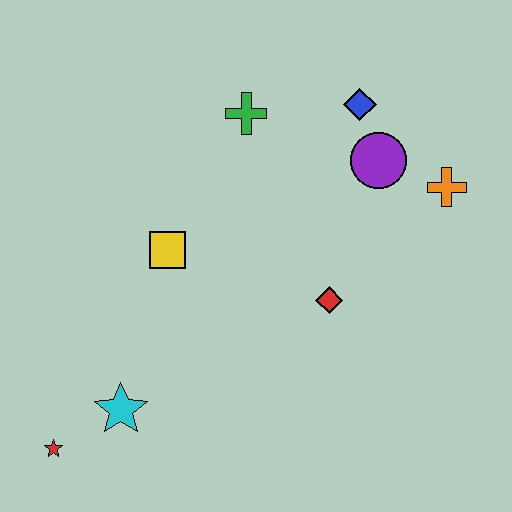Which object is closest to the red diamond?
The purple circle is closest to the red diamond.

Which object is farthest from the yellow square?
The orange cross is farthest from the yellow square.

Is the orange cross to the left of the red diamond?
No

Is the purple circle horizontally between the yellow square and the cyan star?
No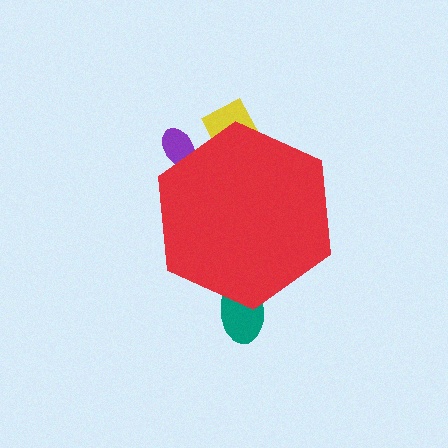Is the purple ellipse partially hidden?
Yes, the purple ellipse is partially hidden behind the red hexagon.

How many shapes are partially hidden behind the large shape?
3 shapes are partially hidden.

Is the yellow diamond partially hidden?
Yes, the yellow diamond is partially hidden behind the red hexagon.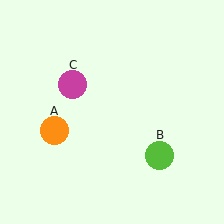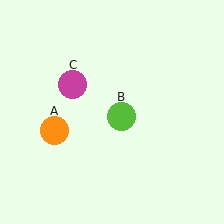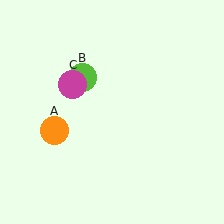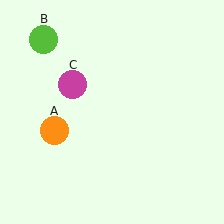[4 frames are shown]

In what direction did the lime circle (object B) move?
The lime circle (object B) moved up and to the left.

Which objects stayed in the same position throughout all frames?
Orange circle (object A) and magenta circle (object C) remained stationary.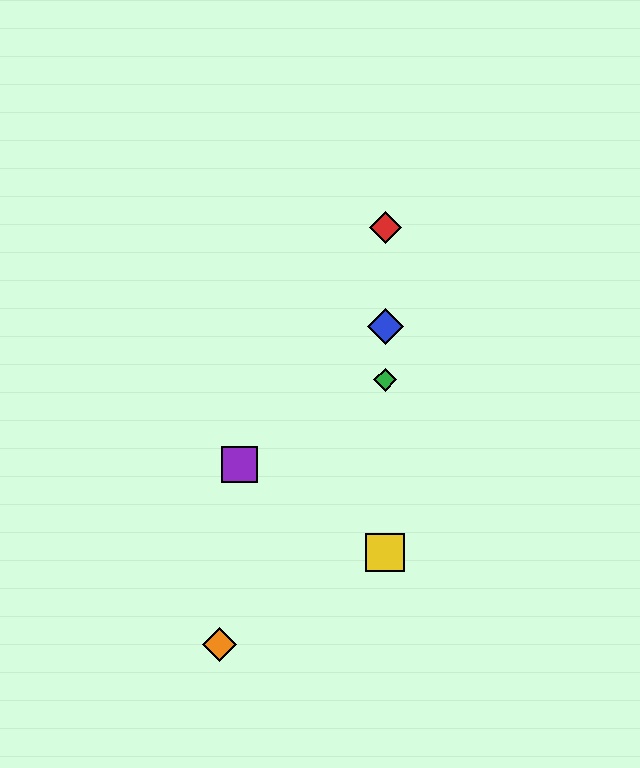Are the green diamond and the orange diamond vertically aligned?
No, the green diamond is at x≈385 and the orange diamond is at x≈219.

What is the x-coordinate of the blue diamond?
The blue diamond is at x≈385.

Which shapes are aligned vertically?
The red diamond, the blue diamond, the green diamond, the yellow square are aligned vertically.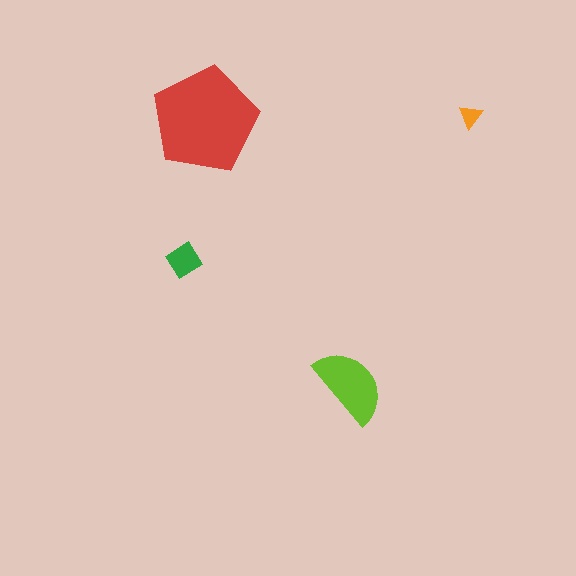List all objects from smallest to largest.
The orange triangle, the green diamond, the lime semicircle, the red pentagon.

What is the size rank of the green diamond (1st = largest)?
3rd.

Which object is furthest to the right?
The orange triangle is rightmost.